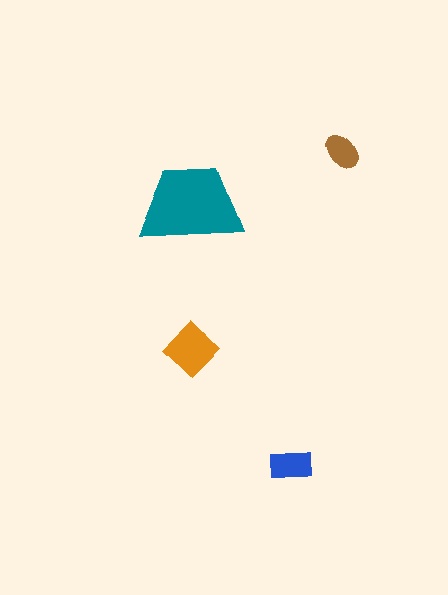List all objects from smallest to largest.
The brown ellipse, the blue rectangle, the orange diamond, the teal trapezoid.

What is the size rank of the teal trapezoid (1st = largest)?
1st.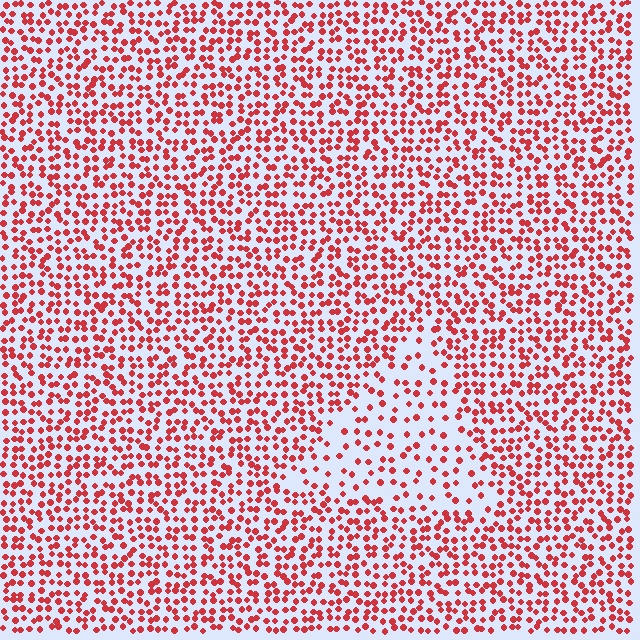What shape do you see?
I see a triangle.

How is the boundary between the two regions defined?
The boundary is defined by a change in element density (approximately 2.0x ratio). All elements are the same color, size, and shape.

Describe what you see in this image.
The image contains small red elements arranged at two different densities. A triangle-shaped region is visible where the elements are less densely packed than the surrounding area.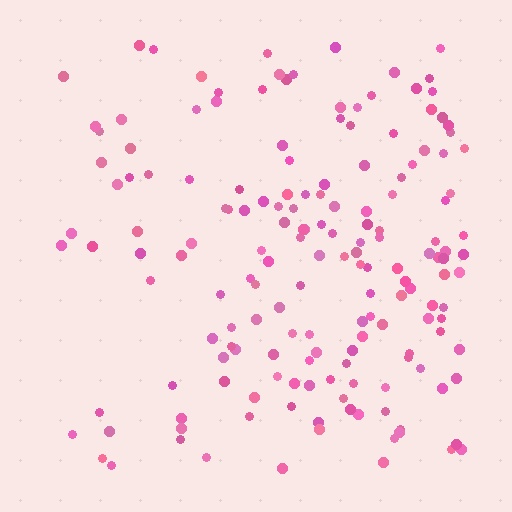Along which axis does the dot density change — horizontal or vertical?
Horizontal.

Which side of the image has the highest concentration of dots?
The right.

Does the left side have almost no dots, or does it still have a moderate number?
Still a moderate number, just noticeably fewer than the right.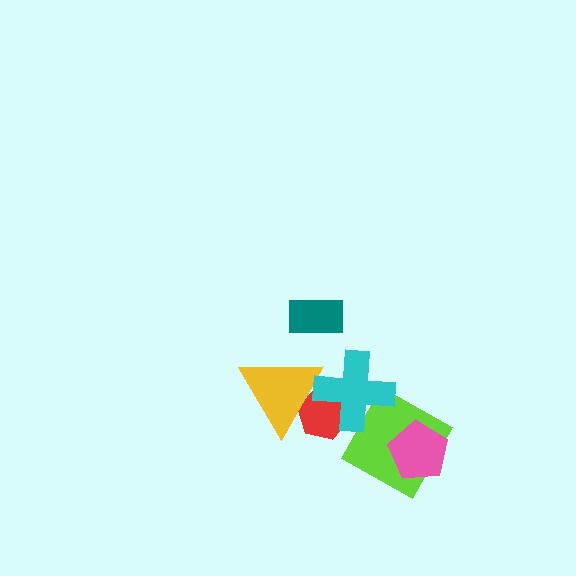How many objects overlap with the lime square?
2 objects overlap with the lime square.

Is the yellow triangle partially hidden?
Yes, it is partially covered by another shape.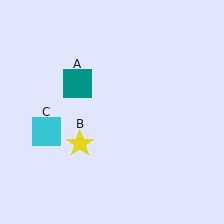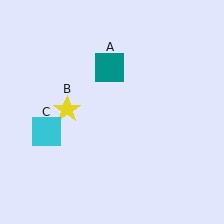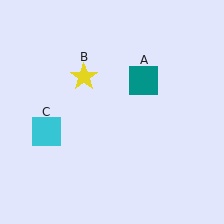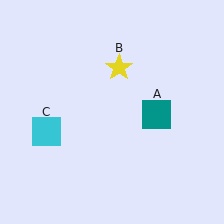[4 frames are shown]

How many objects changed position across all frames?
2 objects changed position: teal square (object A), yellow star (object B).